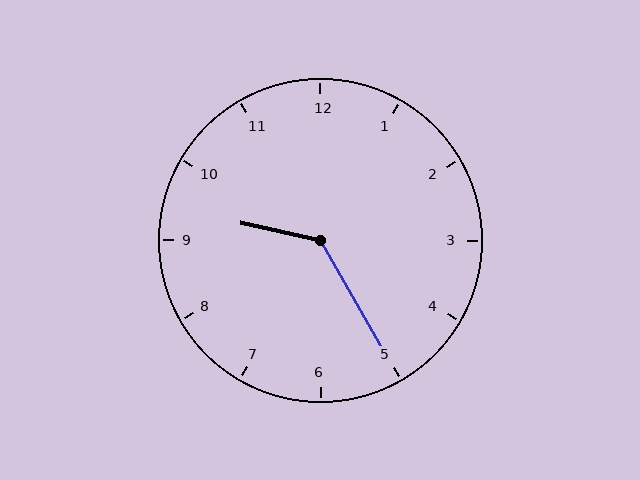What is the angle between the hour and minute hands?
Approximately 132 degrees.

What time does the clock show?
9:25.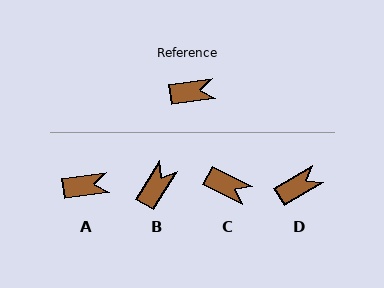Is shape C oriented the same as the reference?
No, it is off by about 35 degrees.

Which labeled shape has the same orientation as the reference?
A.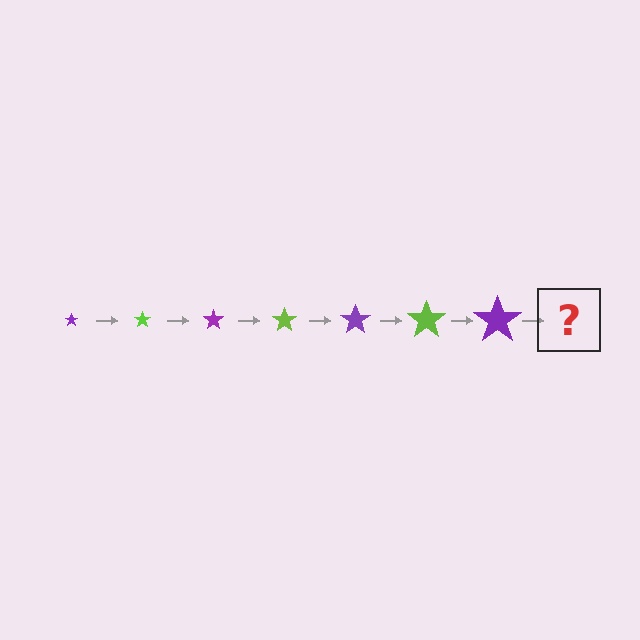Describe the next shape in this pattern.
It should be a lime star, larger than the previous one.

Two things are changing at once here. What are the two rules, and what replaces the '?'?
The two rules are that the star grows larger each step and the color cycles through purple and lime. The '?' should be a lime star, larger than the previous one.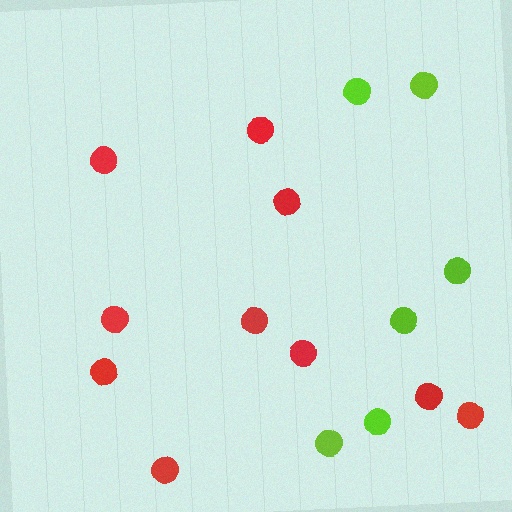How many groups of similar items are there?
There are 2 groups: one group of lime circles (6) and one group of red circles (10).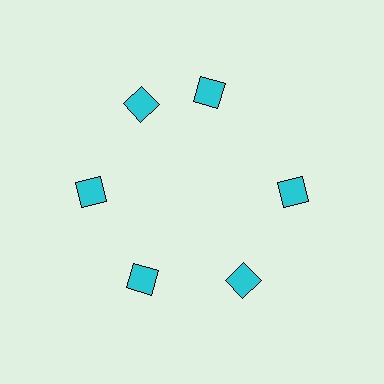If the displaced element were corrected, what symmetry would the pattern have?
It would have 6-fold rotational symmetry — the pattern would map onto itself every 60 degrees.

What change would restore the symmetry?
The symmetry would be restored by rotating it back into even spacing with its neighbors so that all 6 squares sit at equal angles and equal distance from the center.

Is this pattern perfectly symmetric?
No. The 6 cyan squares are arranged in a ring, but one element near the 1 o'clock position is rotated out of alignment along the ring, breaking the 6-fold rotational symmetry.